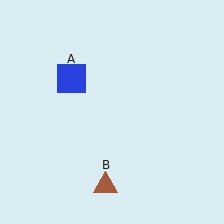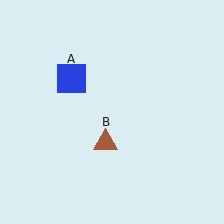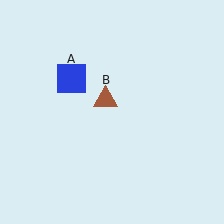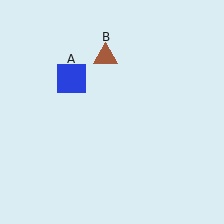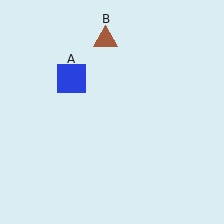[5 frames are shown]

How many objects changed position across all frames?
1 object changed position: brown triangle (object B).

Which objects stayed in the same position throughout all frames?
Blue square (object A) remained stationary.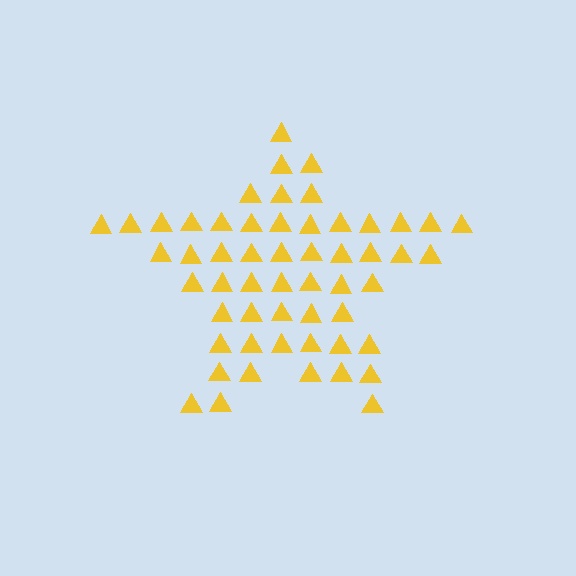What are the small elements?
The small elements are triangles.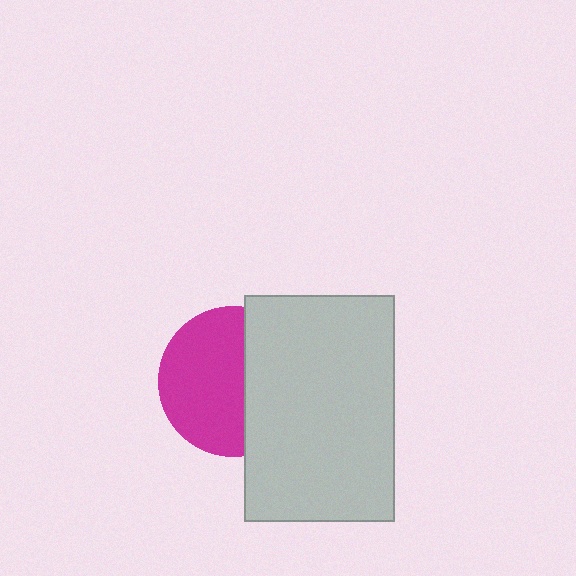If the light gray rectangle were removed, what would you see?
You would see the complete magenta circle.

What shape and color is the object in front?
The object in front is a light gray rectangle.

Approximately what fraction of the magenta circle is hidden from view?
Roughly 42% of the magenta circle is hidden behind the light gray rectangle.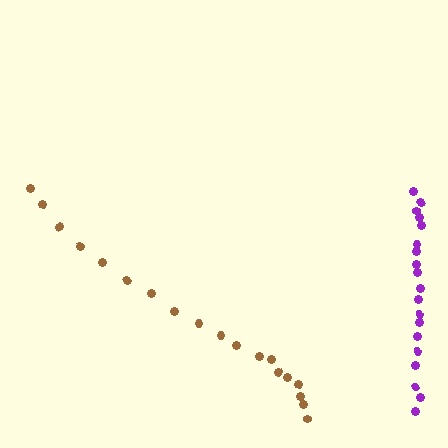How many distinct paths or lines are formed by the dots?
There are 2 distinct paths.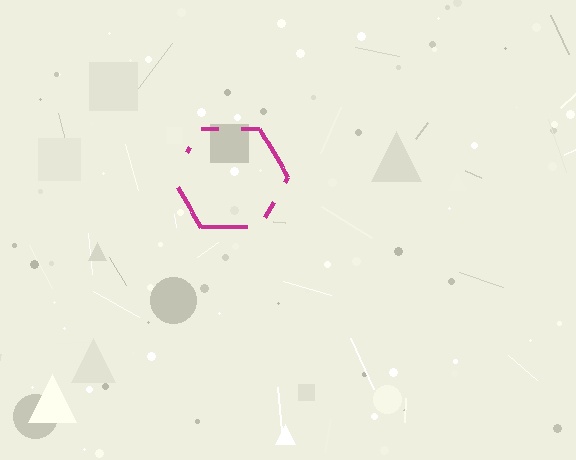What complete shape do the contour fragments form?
The contour fragments form a hexagon.